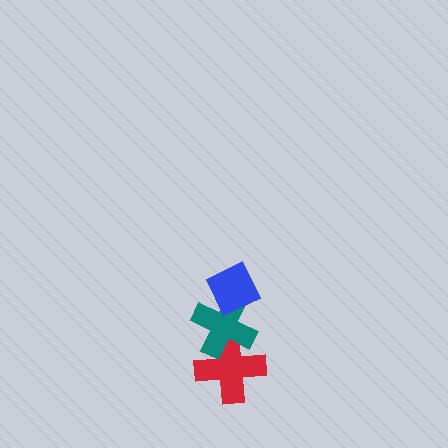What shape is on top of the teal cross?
The blue diamond is on top of the teal cross.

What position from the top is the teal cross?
The teal cross is 2nd from the top.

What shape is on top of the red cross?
The teal cross is on top of the red cross.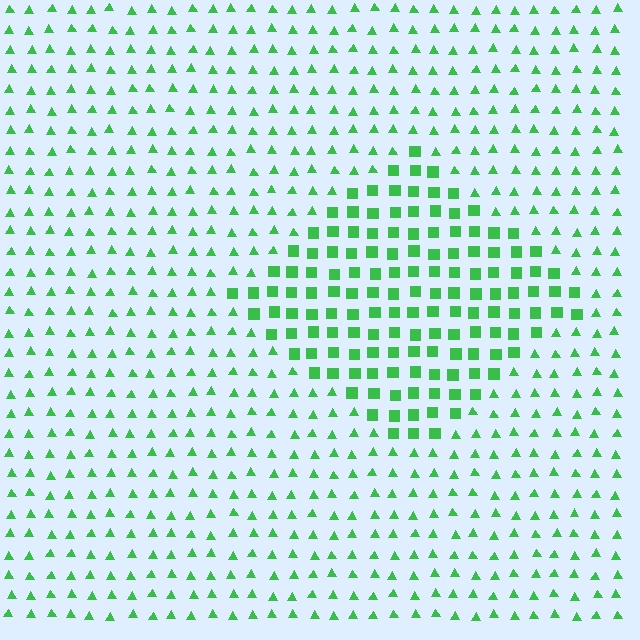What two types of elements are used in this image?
The image uses squares inside the diamond region and triangles outside it.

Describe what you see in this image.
The image is filled with small green elements arranged in a uniform grid. A diamond-shaped region contains squares, while the surrounding area contains triangles. The boundary is defined purely by the change in element shape.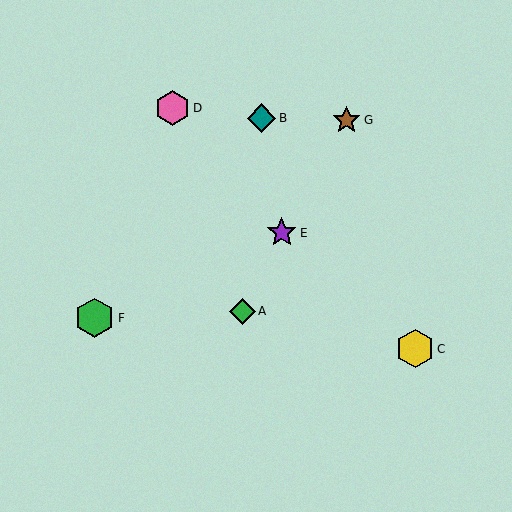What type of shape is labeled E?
Shape E is a purple star.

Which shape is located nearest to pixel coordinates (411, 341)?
The yellow hexagon (labeled C) at (415, 349) is nearest to that location.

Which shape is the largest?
The green hexagon (labeled F) is the largest.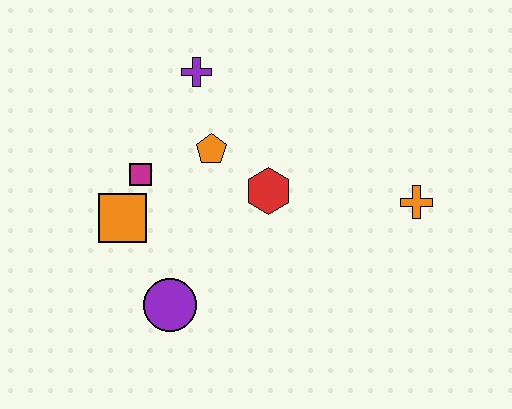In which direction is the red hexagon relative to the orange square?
The red hexagon is to the right of the orange square.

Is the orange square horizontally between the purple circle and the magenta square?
No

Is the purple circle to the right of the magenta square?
Yes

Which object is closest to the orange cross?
The red hexagon is closest to the orange cross.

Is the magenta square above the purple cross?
No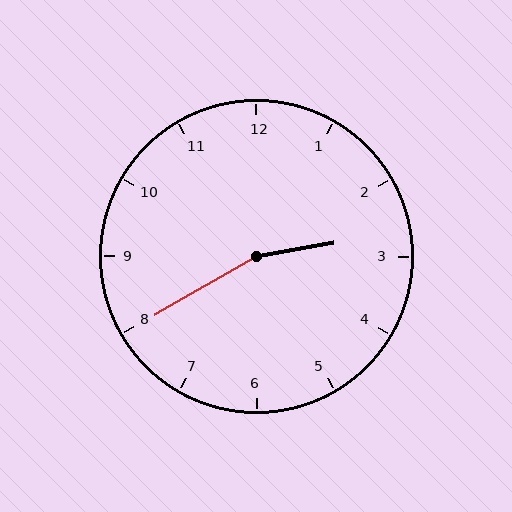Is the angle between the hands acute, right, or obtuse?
It is obtuse.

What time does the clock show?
2:40.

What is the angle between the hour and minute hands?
Approximately 160 degrees.